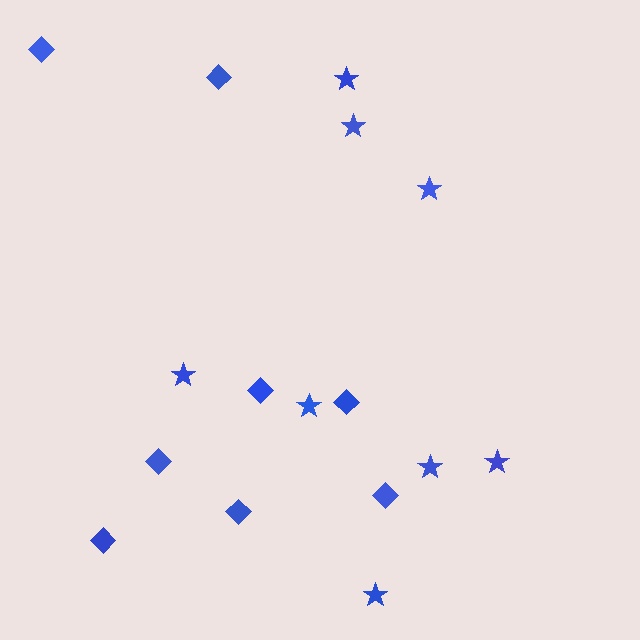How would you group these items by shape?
There are 2 groups: one group of stars (8) and one group of diamonds (8).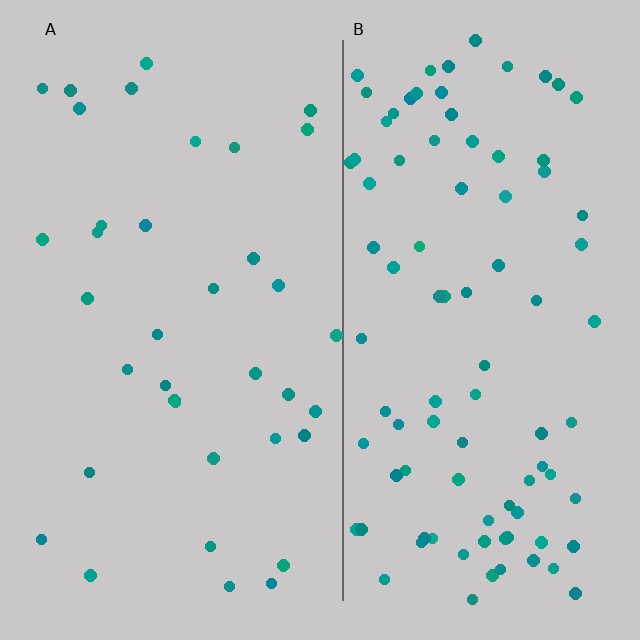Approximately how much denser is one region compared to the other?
Approximately 2.5× — region B over region A.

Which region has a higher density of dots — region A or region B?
B (the right).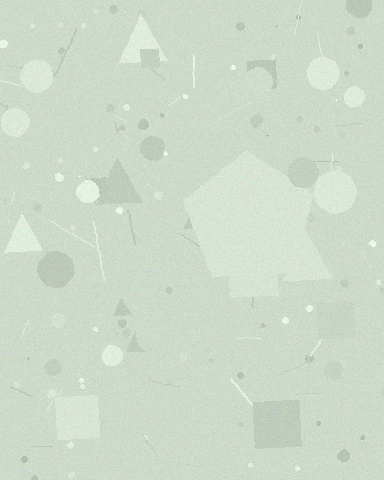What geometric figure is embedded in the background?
A pentagon is embedded in the background.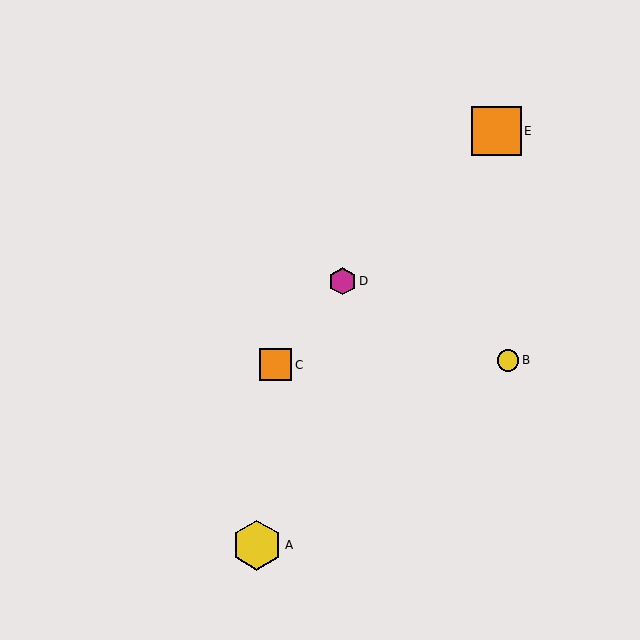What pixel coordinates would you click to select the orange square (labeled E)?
Click at (496, 131) to select the orange square E.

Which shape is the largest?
The yellow hexagon (labeled A) is the largest.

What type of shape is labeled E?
Shape E is an orange square.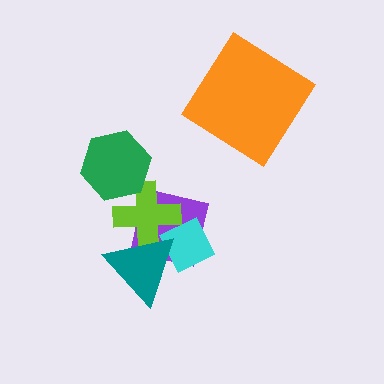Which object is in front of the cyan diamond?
The teal triangle is in front of the cyan diamond.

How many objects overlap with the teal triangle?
3 objects overlap with the teal triangle.